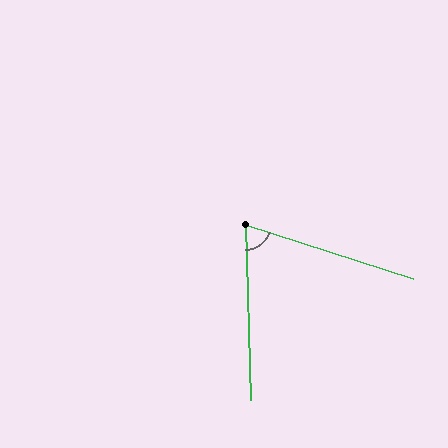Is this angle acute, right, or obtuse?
It is acute.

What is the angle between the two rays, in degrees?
Approximately 71 degrees.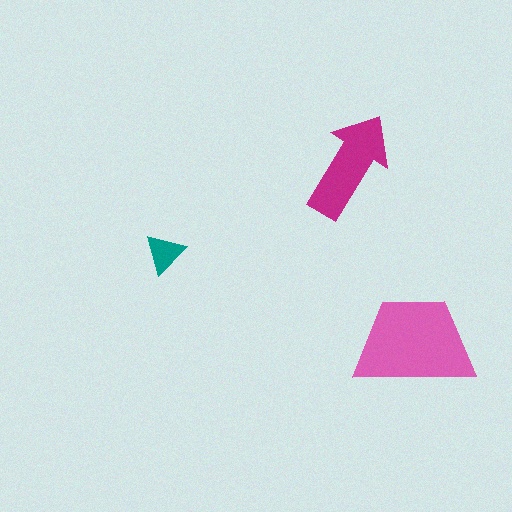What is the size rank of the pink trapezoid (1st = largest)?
1st.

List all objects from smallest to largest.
The teal triangle, the magenta arrow, the pink trapezoid.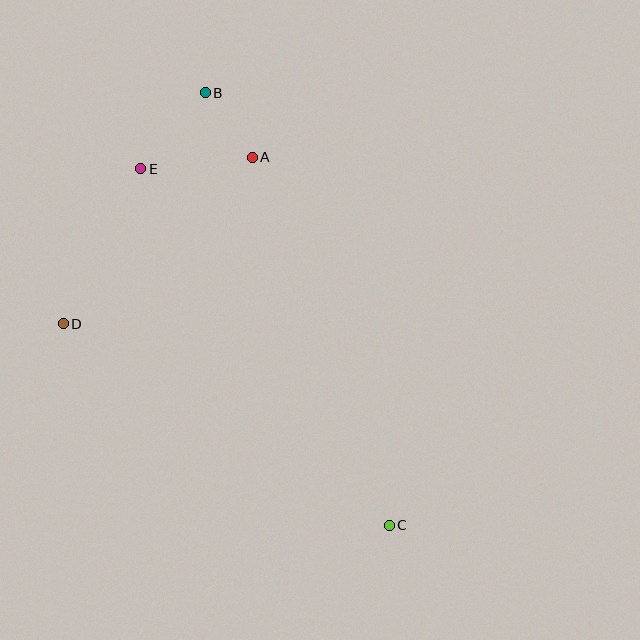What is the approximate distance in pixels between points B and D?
The distance between B and D is approximately 271 pixels.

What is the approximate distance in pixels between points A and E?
The distance between A and E is approximately 112 pixels.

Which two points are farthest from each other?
Points B and C are farthest from each other.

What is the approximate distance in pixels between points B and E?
The distance between B and E is approximately 100 pixels.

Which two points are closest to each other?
Points A and B are closest to each other.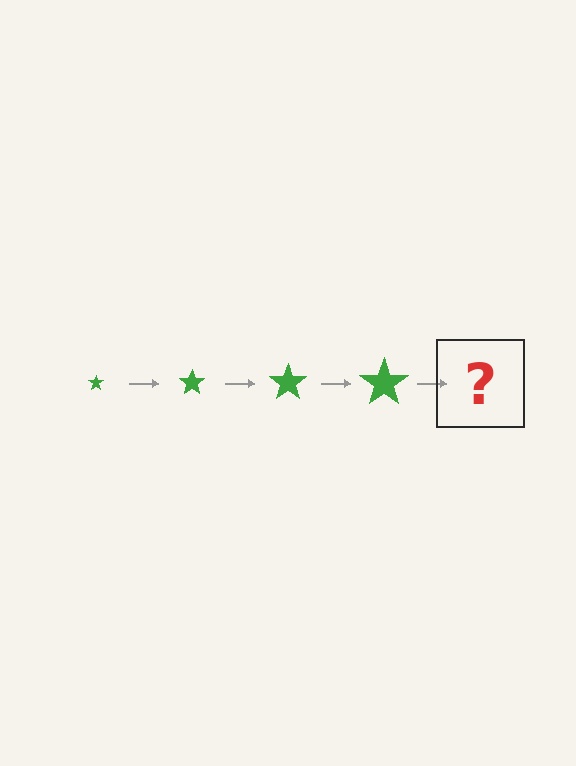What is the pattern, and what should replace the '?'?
The pattern is that the star gets progressively larger each step. The '?' should be a green star, larger than the previous one.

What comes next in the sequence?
The next element should be a green star, larger than the previous one.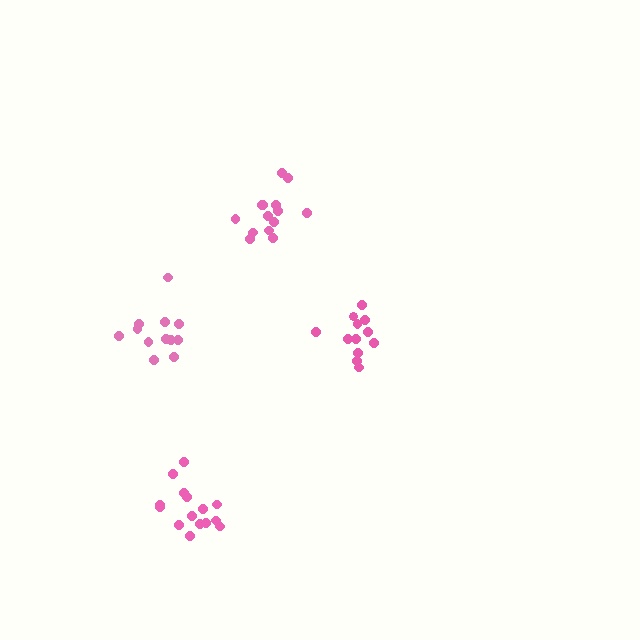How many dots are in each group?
Group 1: 14 dots, Group 2: 16 dots, Group 3: 12 dots, Group 4: 12 dots (54 total).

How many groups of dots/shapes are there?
There are 4 groups.